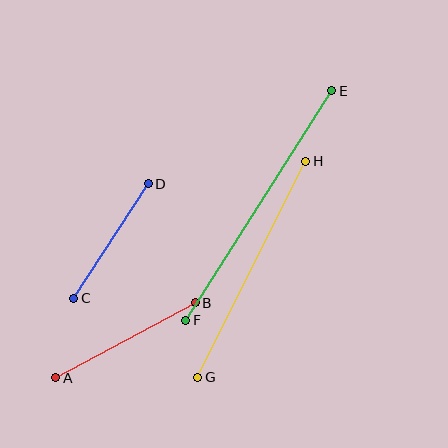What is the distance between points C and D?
The distance is approximately 137 pixels.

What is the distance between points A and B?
The distance is approximately 158 pixels.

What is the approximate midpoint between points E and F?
The midpoint is at approximately (259, 205) pixels.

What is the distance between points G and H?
The distance is approximately 242 pixels.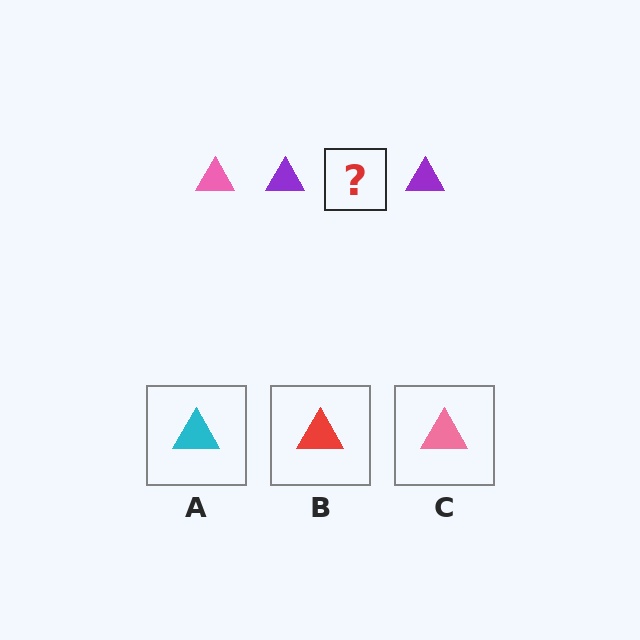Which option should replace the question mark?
Option C.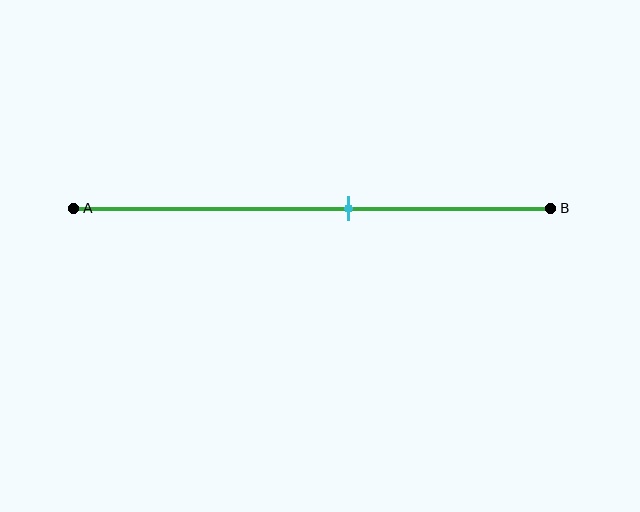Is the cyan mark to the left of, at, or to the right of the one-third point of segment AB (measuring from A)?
The cyan mark is to the right of the one-third point of segment AB.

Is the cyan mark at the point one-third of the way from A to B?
No, the mark is at about 60% from A, not at the 33% one-third point.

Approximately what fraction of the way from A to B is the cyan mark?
The cyan mark is approximately 60% of the way from A to B.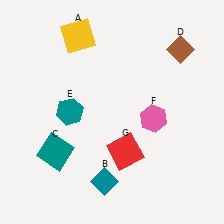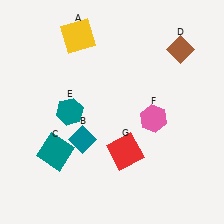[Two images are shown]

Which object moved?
The teal diamond (B) moved up.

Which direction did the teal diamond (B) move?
The teal diamond (B) moved up.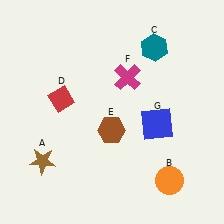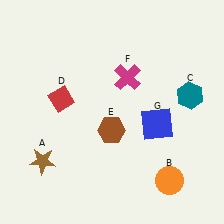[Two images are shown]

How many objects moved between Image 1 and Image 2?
1 object moved between the two images.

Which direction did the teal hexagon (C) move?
The teal hexagon (C) moved down.